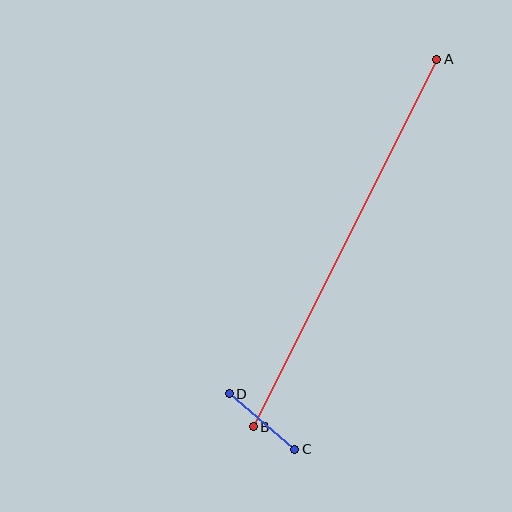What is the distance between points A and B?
The distance is approximately 411 pixels.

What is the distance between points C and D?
The distance is approximately 86 pixels.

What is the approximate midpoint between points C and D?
The midpoint is at approximately (262, 421) pixels.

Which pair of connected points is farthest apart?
Points A and B are farthest apart.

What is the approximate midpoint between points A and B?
The midpoint is at approximately (345, 243) pixels.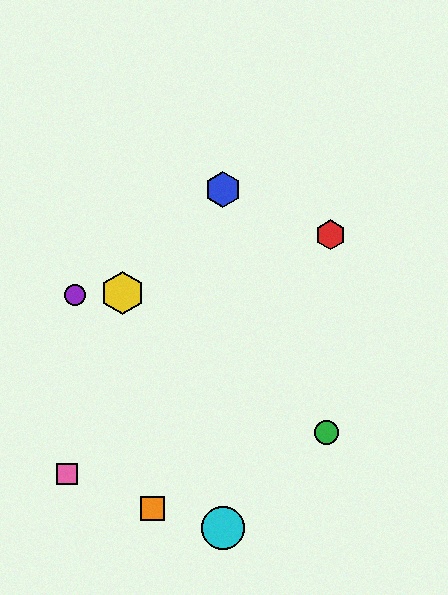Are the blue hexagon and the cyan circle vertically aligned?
Yes, both are at x≈223.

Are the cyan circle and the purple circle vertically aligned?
No, the cyan circle is at x≈223 and the purple circle is at x≈75.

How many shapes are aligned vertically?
2 shapes (the blue hexagon, the cyan circle) are aligned vertically.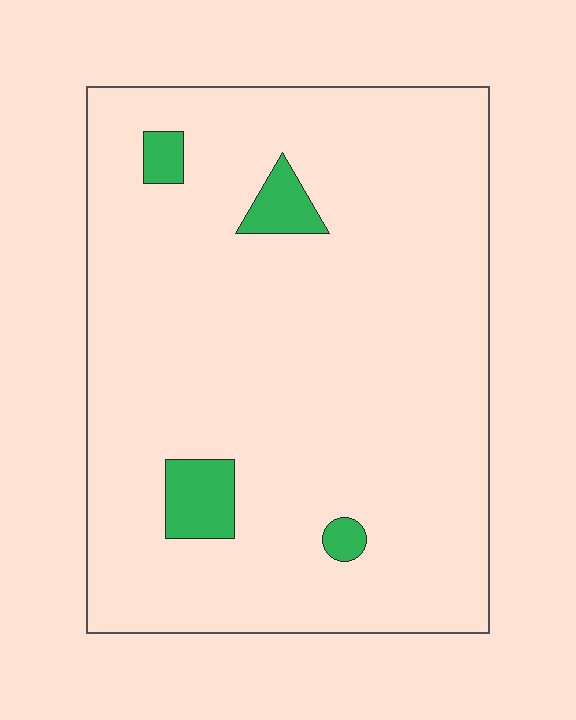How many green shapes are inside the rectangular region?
4.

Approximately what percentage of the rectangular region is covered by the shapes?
Approximately 5%.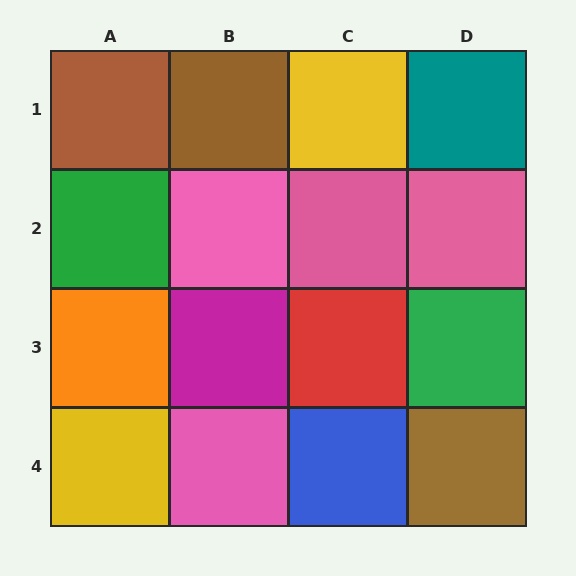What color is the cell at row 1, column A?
Brown.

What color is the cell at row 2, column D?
Pink.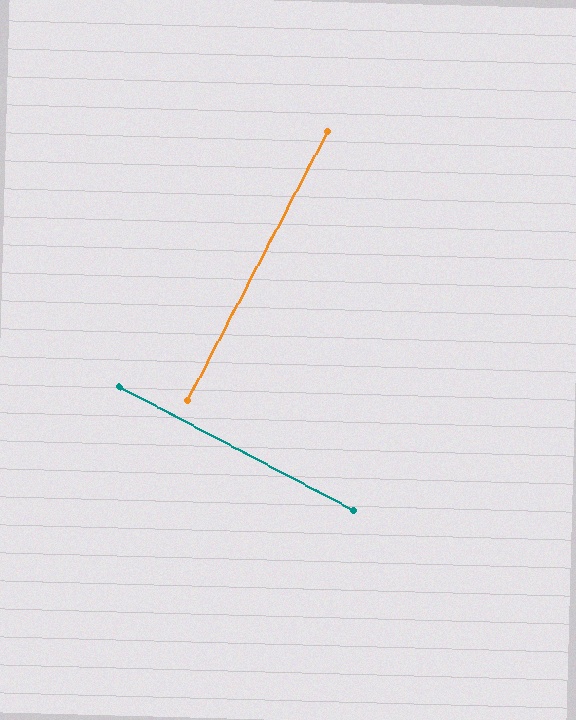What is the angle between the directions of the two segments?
Approximately 90 degrees.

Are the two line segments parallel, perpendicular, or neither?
Perpendicular — they meet at approximately 90°.